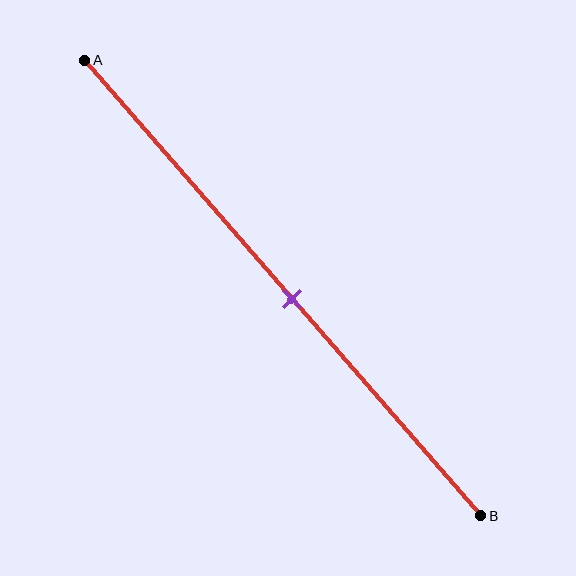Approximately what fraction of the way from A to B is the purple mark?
The purple mark is approximately 50% of the way from A to B.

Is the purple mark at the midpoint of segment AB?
Yes, the mark is approximately at the midpoint.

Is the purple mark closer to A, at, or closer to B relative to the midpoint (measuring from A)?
The purple mark is approximately at the midpoint of segment AB.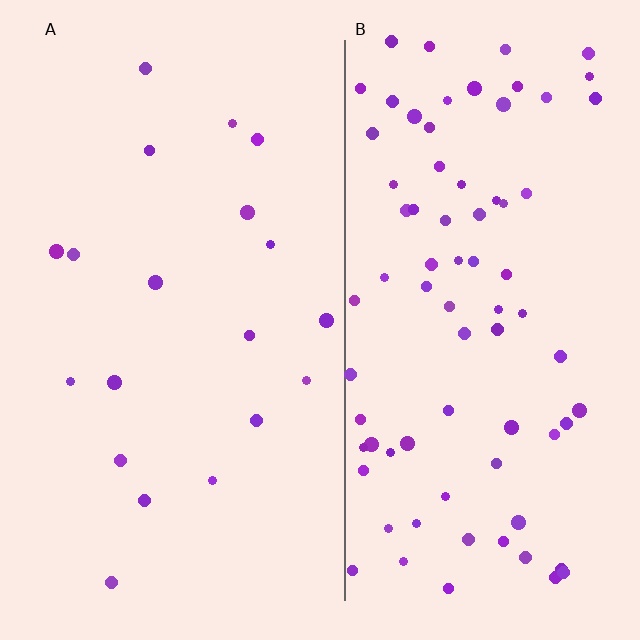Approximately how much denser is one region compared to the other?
Approximately 4.1× — region B over region A.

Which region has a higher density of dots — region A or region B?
B (the right).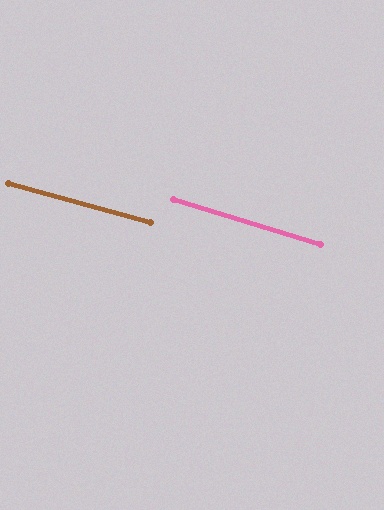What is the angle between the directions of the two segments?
Approximately 2 degrees.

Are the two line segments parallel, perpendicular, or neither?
Parallel — their directions differ by only 1.5°.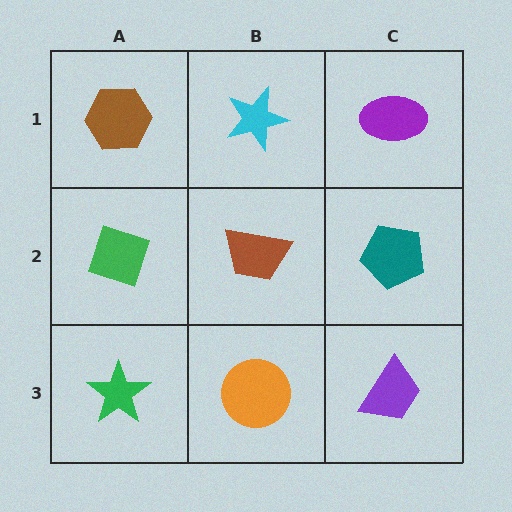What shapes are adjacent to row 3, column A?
A green diamond (row 2, column A), an orange circle (row 3, column B).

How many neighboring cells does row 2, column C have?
3.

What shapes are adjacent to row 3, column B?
A brown trapezoid (row 2, column B), a green star (row 3, column A), a purple trapezoid (row 3, column C).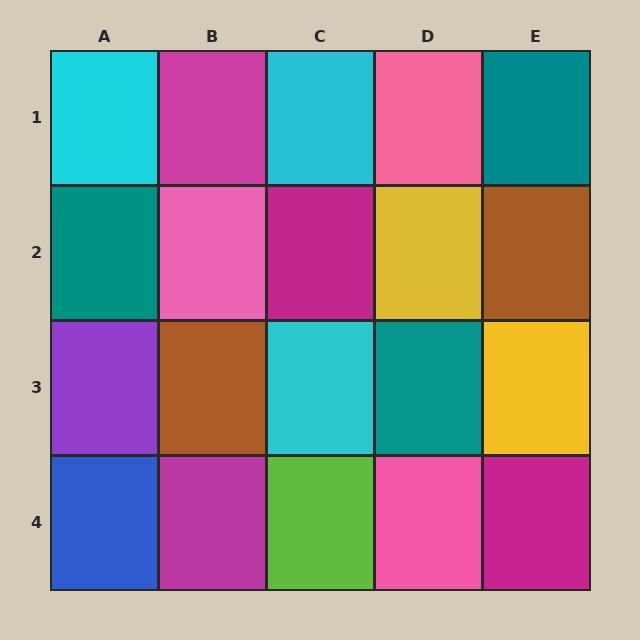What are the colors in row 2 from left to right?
Teal, pink, magenta, yellow, brown.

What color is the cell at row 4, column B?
Magenta.